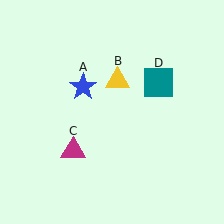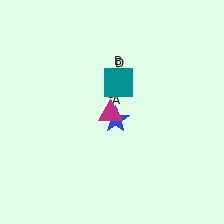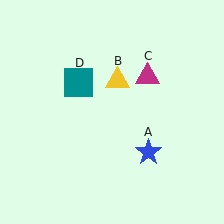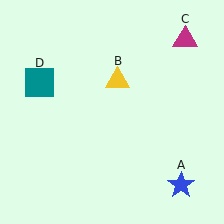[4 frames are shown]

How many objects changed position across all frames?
3 objects changed position: blue star (object A), magenta triangle (object C), teal square (object D).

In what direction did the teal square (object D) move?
The teal square (object D) moved left.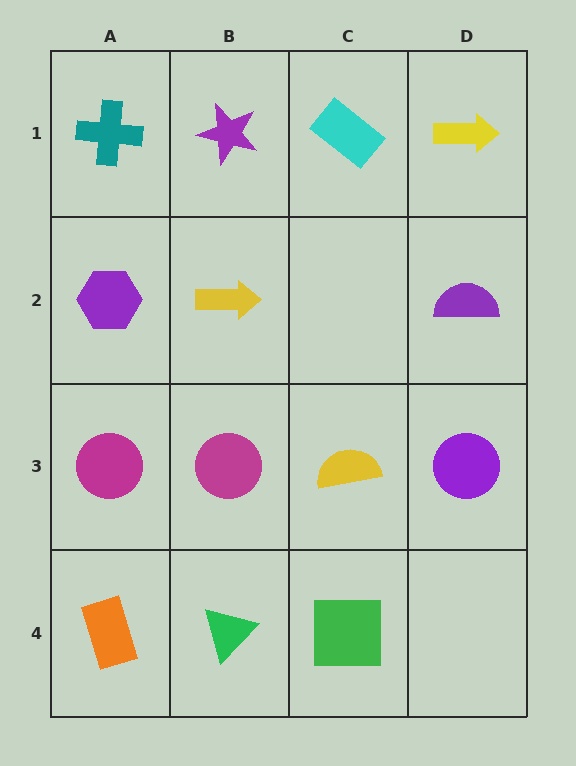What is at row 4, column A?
An orange rectangle.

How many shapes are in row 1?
4 shapes.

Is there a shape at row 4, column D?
No, that cell is empty.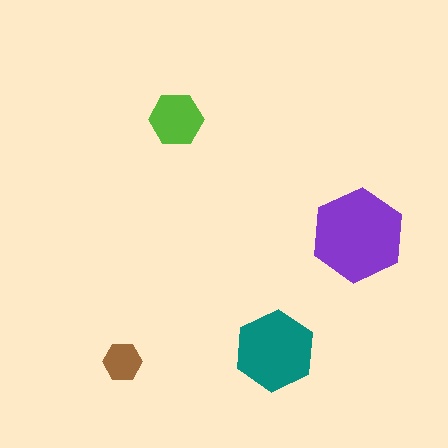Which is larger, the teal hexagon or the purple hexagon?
The purple one.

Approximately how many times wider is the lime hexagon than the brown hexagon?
About 1.5 times wider.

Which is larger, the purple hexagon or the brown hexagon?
The purple one.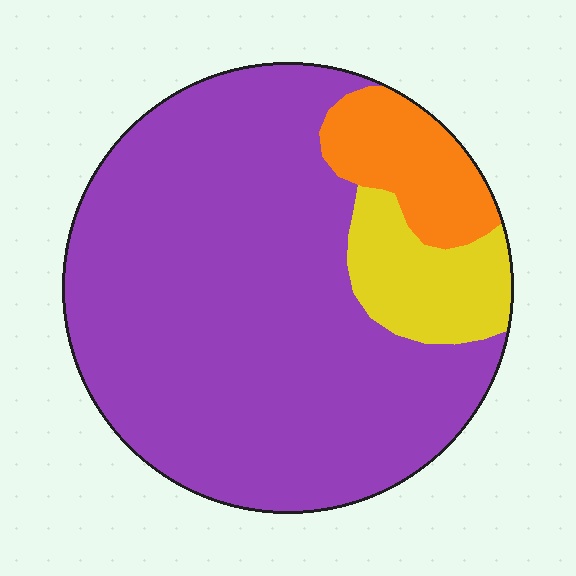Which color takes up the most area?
Purple, at roughly 80%.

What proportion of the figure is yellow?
Yellow takes up about one tenth (1/10) of the figure.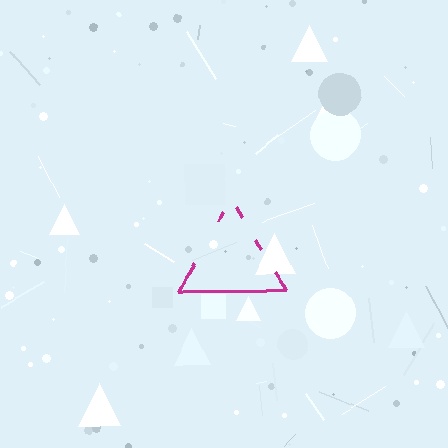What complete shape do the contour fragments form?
The contour fragments form a triangle.